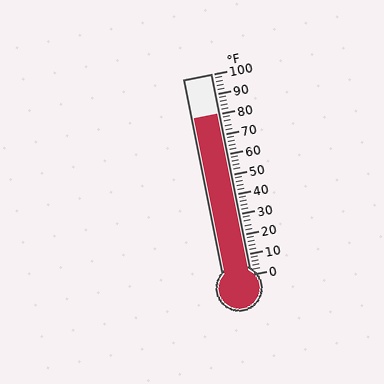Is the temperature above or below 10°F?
The temperature is above 10°F.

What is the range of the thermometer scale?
The thermometer scale ranges from 0°F to 100°F.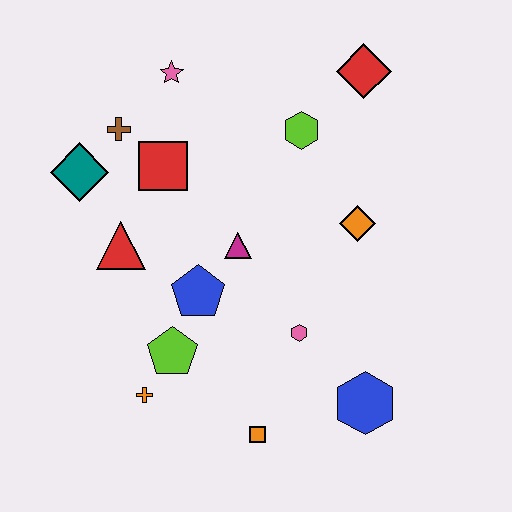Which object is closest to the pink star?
The brown cross is closest to the pink star.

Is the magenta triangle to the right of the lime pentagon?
Yes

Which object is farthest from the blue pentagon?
The red diamond is farthest from the blue pentagon.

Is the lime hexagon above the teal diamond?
Yes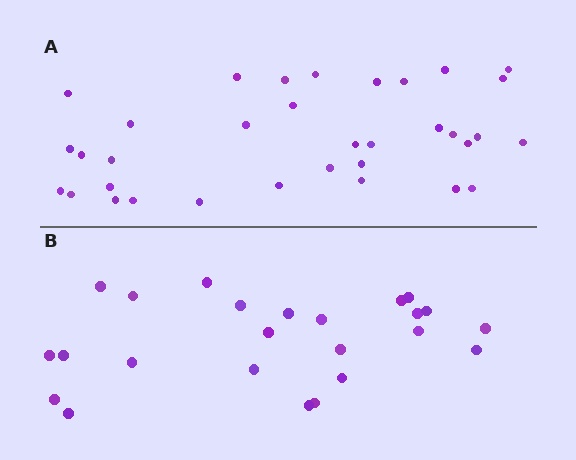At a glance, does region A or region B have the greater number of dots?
Region A (the top region) has more dots.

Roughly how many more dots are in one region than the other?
Region A has roughly 10 or so more dots than region B.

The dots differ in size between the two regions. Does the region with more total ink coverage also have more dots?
No. Region B has more total ink coverage because its dots are larger, but region A actually contains more individual dots. Total area can be misleading — the number of items is what matters here.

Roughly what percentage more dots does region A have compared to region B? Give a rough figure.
About 40% more.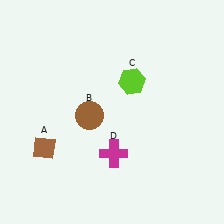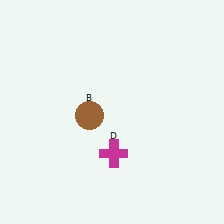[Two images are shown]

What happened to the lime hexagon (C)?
The lime hexagon (C) was removed in Image 2. It was in the top-right area of Image 1.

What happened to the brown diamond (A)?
The brown diamond (A) was removed in Image 2. It was in the bottom-left area of Image 1.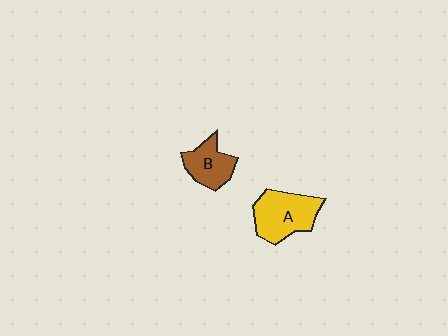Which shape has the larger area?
Shape A (yellow).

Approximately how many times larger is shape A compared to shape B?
Approximately 1.5 times.